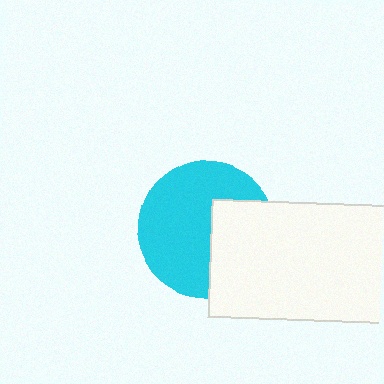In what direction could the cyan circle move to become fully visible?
The cyan circle could move left. That would shift it out from behind the white rectangle entirely.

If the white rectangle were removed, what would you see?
You would see the complete cyan circle.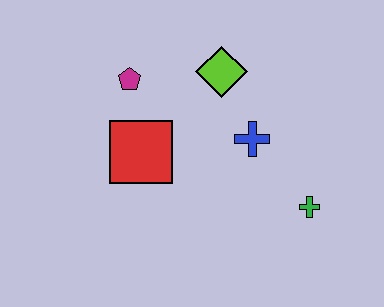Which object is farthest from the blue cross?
The magenta pentagon is farthest from the blue cross.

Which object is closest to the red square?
The magenta pentagon is closest to the red square.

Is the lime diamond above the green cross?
Yes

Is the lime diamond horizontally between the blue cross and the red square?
Yes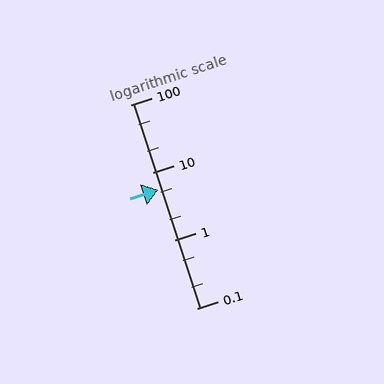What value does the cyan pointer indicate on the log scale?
The pointer indicates approximately 5.5.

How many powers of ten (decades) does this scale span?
The scale spans 3 decades, from 0.1 to 100.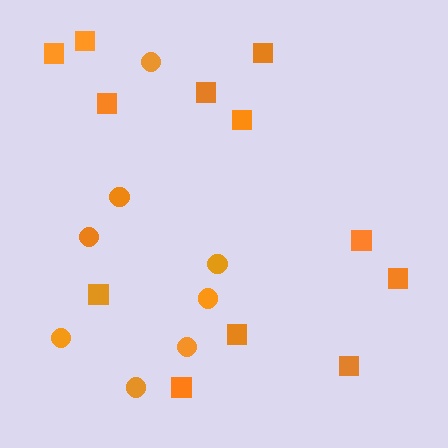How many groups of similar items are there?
There are 2 groups: one group of circles (8) and one group of squares (12).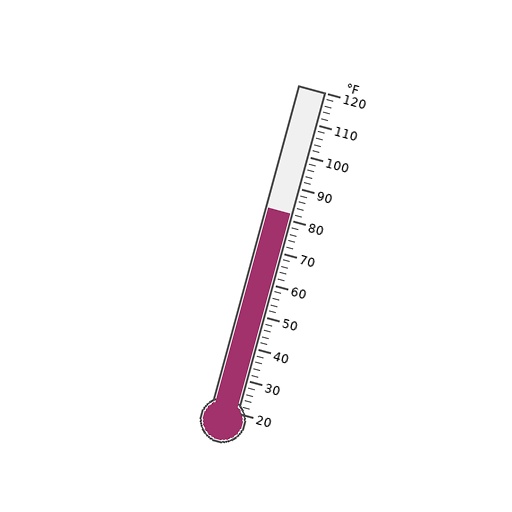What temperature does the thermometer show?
The thermometer shows approximately 82°F.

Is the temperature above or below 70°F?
The temperature is above 70°F.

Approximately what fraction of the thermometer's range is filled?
The thermometer is filled to approximately 60% of its range.